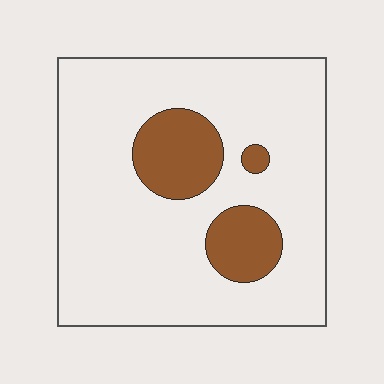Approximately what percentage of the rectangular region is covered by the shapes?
Approximately 15%.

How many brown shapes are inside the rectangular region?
3.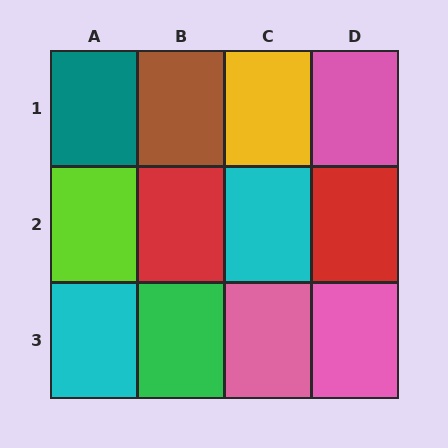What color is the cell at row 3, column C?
Pink.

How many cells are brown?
1 cell is brown.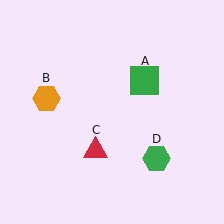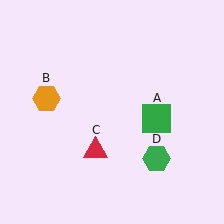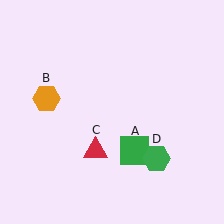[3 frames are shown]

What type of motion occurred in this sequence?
The green square (object A) rotated clockwise around the center of the scene.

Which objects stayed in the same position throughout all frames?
Orange hexagon (object B) and red triangle (object C) and green hexagon (object D) remained stationary.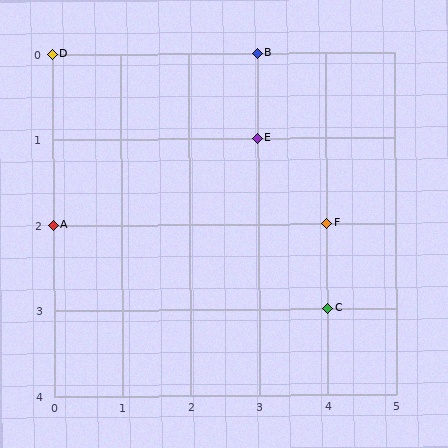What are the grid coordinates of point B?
Point B is at grid coordinates (3, 0).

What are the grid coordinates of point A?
Point A is at grid coordinates (0, 2).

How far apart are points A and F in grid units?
Points A and F are 4 columns apart.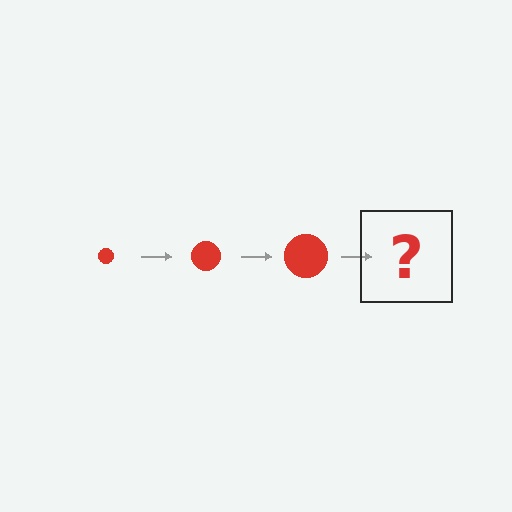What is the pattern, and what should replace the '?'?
The pattern is that the circle gets progressively larger each step. The '?' should be a red circle, larger than the previous one.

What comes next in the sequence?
The next element should be a red circle, larger than the previous one.